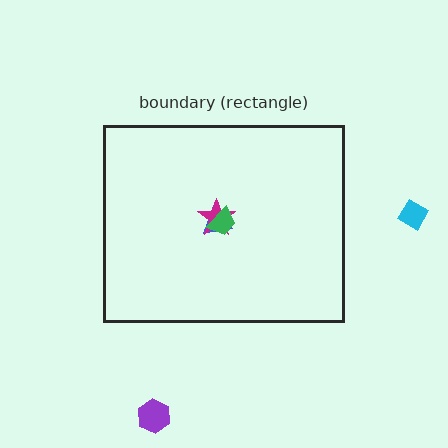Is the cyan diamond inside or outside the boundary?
Outside.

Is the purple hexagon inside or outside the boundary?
Outside.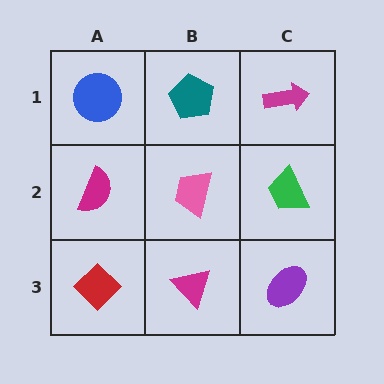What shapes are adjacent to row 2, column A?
A blue circle (row 1, column A), a red diamond (row 3, column A), a pink trapezoid (row 2, column B).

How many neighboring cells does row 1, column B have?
3.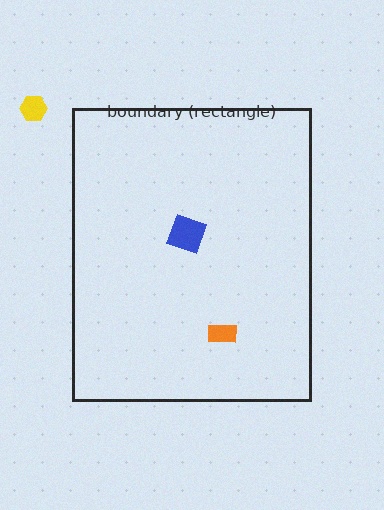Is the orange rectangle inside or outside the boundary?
Inside.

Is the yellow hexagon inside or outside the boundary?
Outside.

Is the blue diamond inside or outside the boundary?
Inside.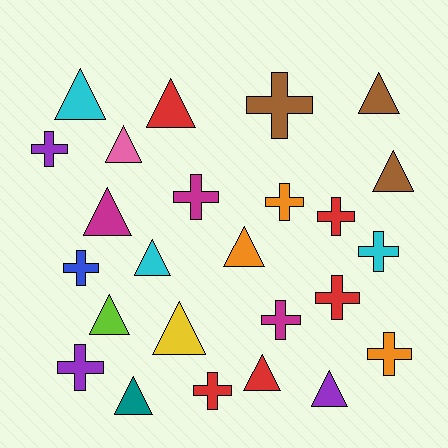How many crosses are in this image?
There are 12 crosses.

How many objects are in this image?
There are 25 objects.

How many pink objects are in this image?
There is 1 pink object.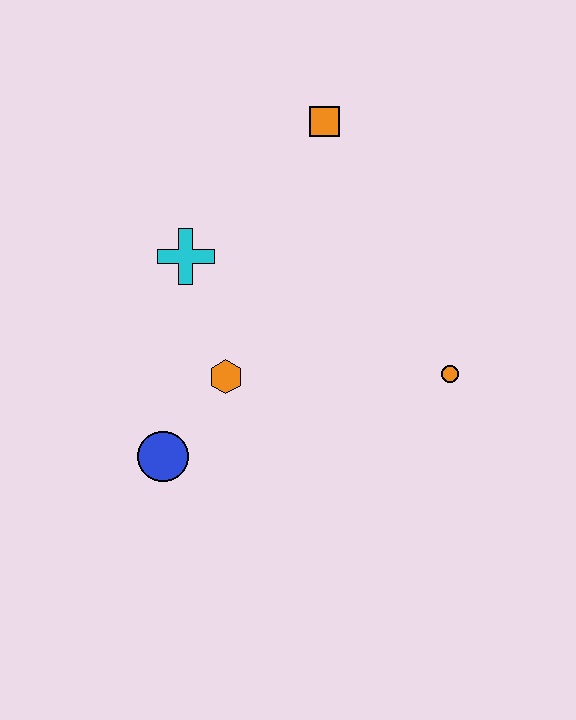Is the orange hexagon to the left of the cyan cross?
No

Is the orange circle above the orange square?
No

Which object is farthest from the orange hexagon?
The orange square is farthest from the orange hexagon.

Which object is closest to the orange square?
The cyan cross is closest to the orange square.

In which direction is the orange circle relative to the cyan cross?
The orange circle is to the right of the cyan cross.